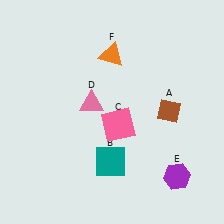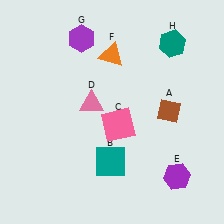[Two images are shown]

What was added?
A purple hexagon (G), a teal hexagon (H) were added in Image 2.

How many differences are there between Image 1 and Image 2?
There are 2 differences between the two images.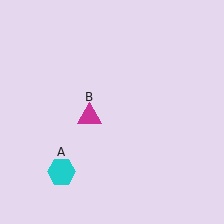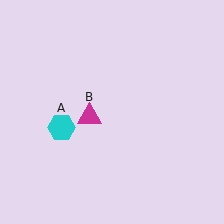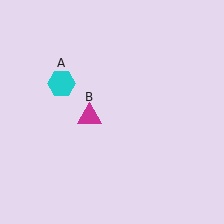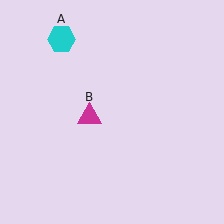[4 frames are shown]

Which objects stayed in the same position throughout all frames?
Magenta triangle (object B) remained stationary.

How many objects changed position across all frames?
1 object changed position: cyan hexagon (object A).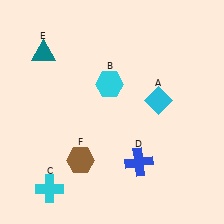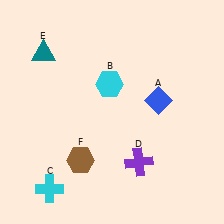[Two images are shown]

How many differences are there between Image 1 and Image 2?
There are 2 differences between the two images.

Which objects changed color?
A changed from cyan to blue. D changed from blue to purple.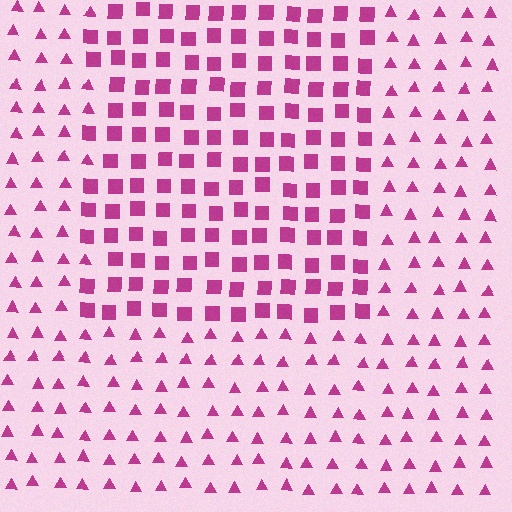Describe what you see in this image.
The image is filled with small magenta elements arranged in a uniform grid. A rectangle-shaped region contains squares, while the surrounding area contains triangles. The boundary is defined purely by the change in element shape.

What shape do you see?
I see a rectangle.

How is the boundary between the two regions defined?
The boundary is defined by a change in element shape: squares inside vs. triangles outside. All elements share the same color and spacing.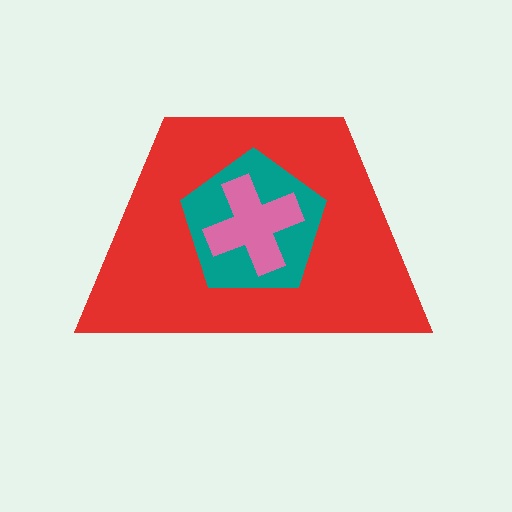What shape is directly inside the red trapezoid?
The teal pentagon.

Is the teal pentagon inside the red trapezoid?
Yes.